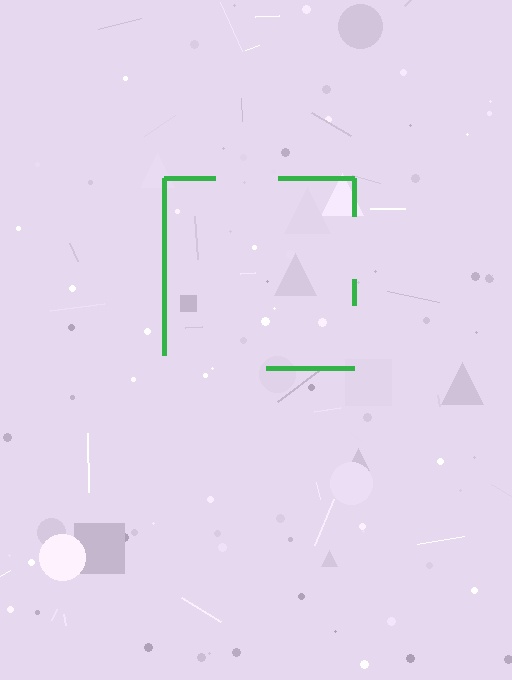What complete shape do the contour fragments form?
The contour fragments form a square.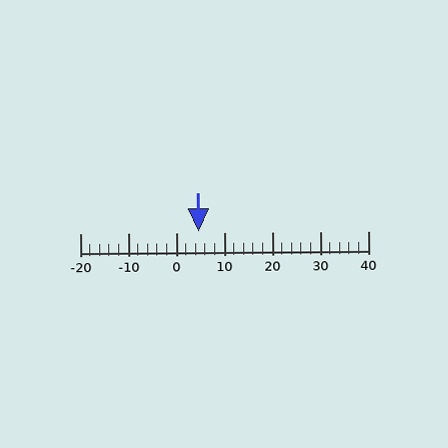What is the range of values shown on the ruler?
The ruler shows values from -20 to 40.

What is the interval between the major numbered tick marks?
The major tick marks are spaced 10 units apart.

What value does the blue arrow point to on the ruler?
The blue arrow points to approximately 5.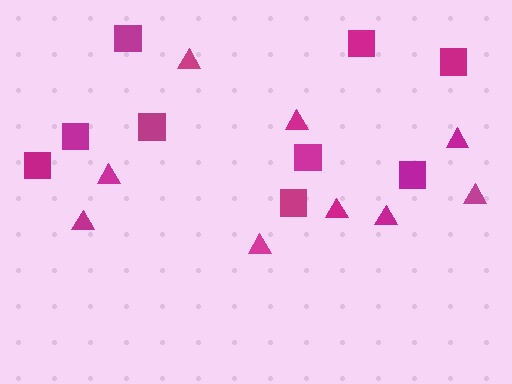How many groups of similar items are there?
There are 2 groups: one group of squares (9) and one group of triangles (9).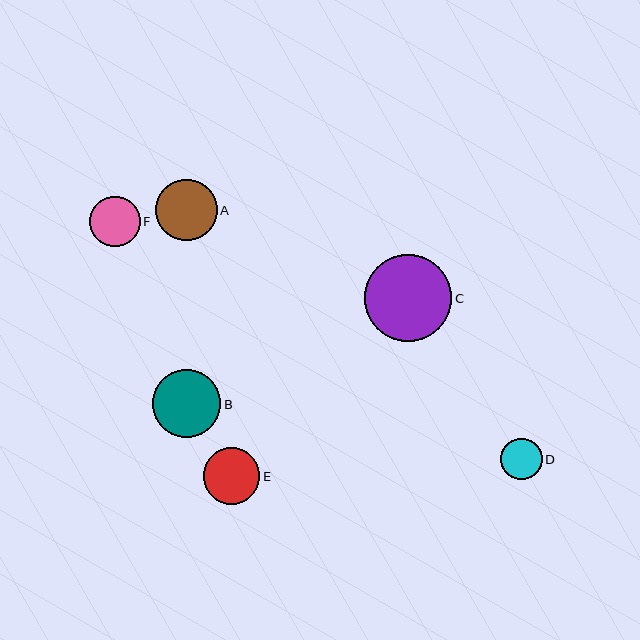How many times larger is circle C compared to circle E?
Circle C is approximately 1.5 times the size of circle E.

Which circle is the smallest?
Circle D is the smallest with a size of approximately 42 pixels.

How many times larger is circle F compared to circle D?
Circle F is approximately 1.2 times the size of circle D.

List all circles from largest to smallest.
From largest to smallest: C, B, A, E, F, D.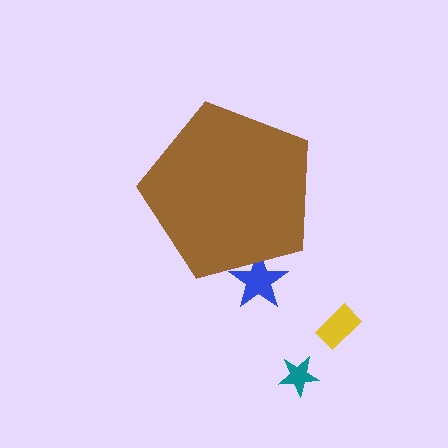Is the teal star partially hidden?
No, the teal star is fully visible.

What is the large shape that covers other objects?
A brown pentagon.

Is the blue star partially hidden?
Yes, the blue star is partially hidden behind the brown pentagon.